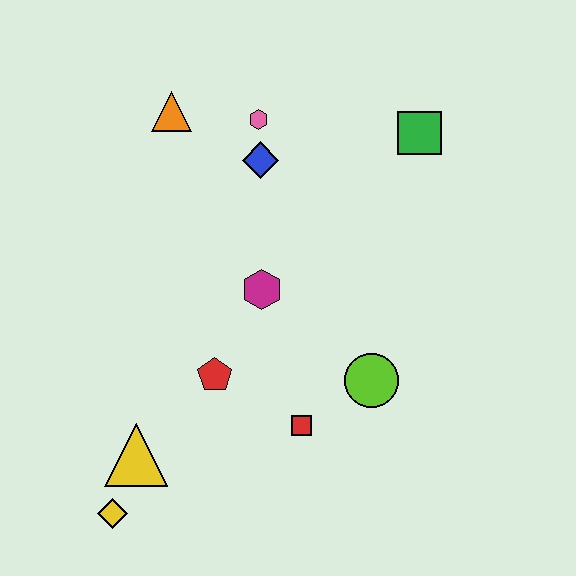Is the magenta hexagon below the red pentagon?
No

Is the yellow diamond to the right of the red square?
No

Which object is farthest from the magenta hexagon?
The yellow diamond is farthest from the magenta hexagon.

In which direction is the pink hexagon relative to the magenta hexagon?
The pink hexagon is above the magenta hexagon.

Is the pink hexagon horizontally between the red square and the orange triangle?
Yes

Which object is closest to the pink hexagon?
The blue diamond is closest to the pink hexagon.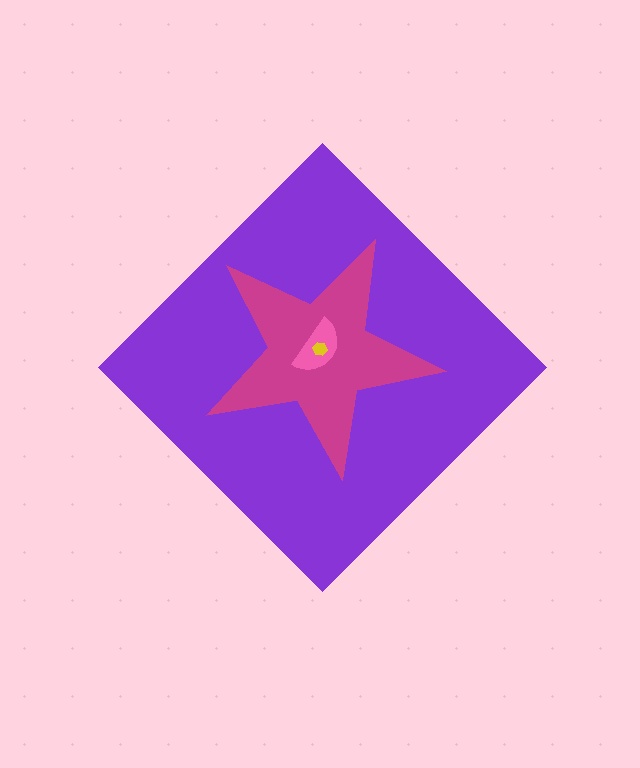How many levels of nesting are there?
4.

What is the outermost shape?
The purple diamond.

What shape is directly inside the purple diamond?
The magenta star.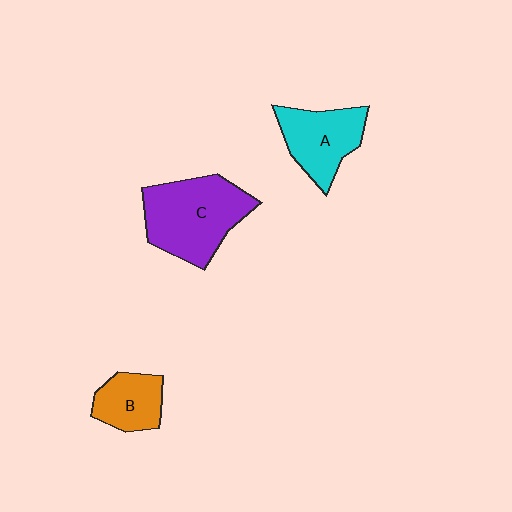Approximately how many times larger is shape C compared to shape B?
Approximately 2.0 times.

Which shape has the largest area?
Shape C (purple).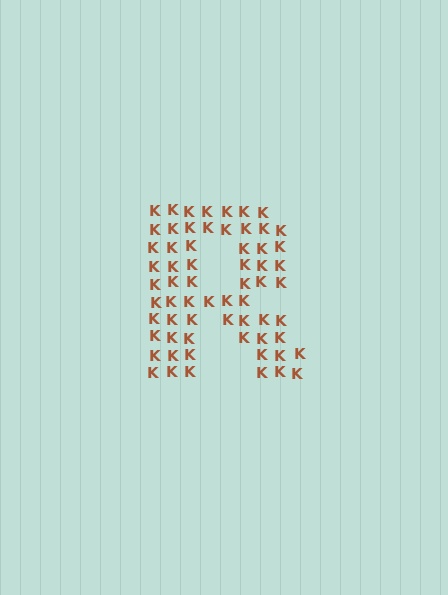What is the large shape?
The large shape is the letter R.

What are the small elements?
The small elements are letter K's.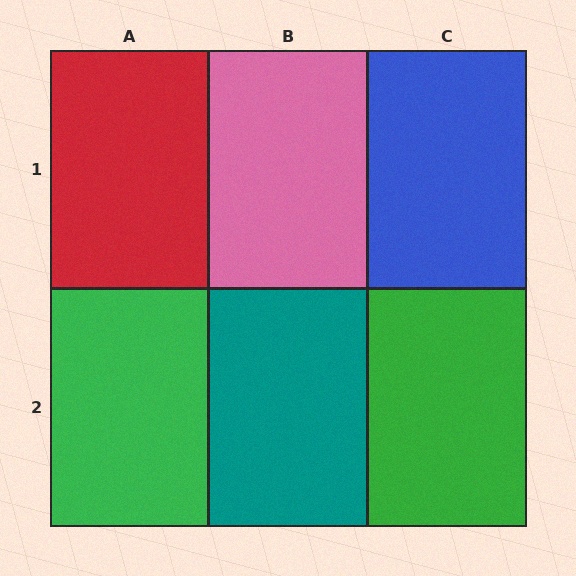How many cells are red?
1 cell is red.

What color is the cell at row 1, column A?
Red.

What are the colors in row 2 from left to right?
Green, teal, green.